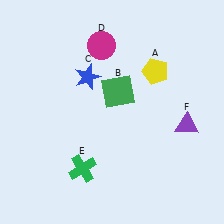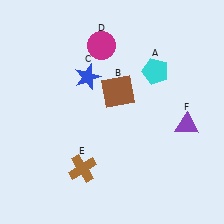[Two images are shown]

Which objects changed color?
A changed from yellow to cyan. B changed from green to brown. E changed from green to brown.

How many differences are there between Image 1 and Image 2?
There are 3 differences between the two images.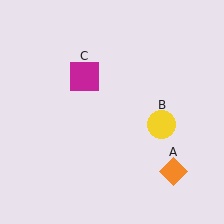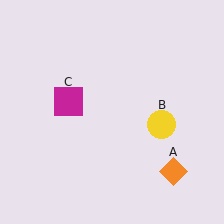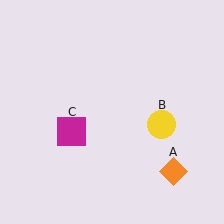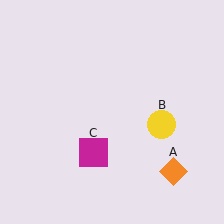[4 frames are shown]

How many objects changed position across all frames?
1 object changed position: magenta square (object C).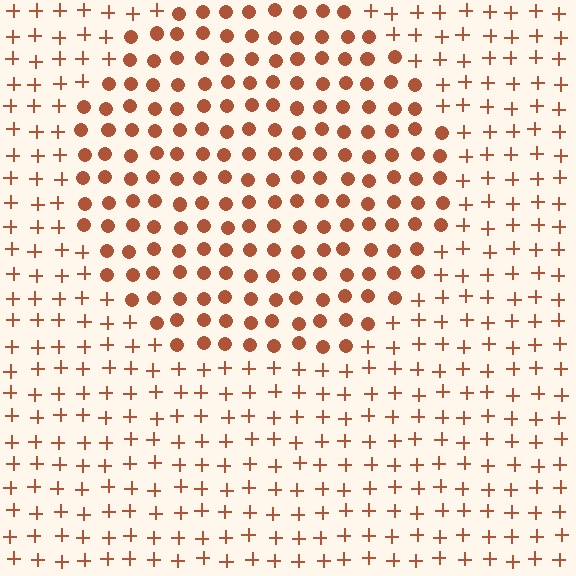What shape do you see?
I see a circle.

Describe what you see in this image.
The image is filled with small brown elements arranged in a uniform grid. A circle-shaped region contains circles, while the surrounding area contains plus signs. The boundary is defined purely by the change in element shape.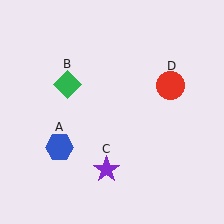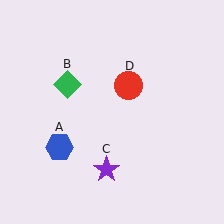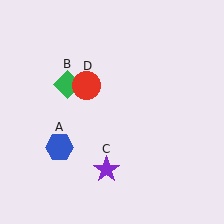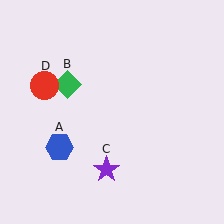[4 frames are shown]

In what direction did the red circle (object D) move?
The red circle (object D) moved left.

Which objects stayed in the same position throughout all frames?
Blue hexagon (object A) and green diamond (object B) and purple star (object C) remained stationary.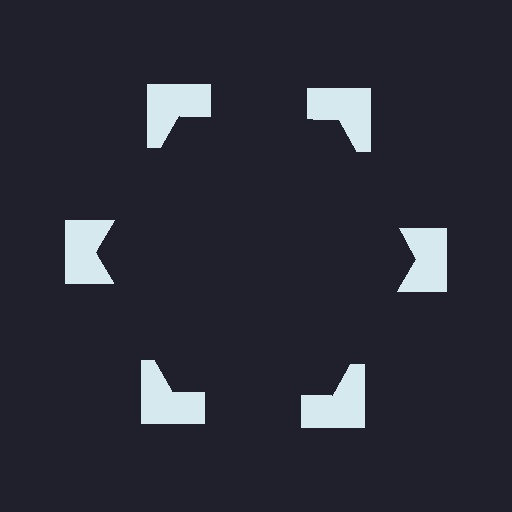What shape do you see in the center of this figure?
An illusory hexagon — its edges are inferred from the aligned wedge cuts in the notched squares, not physically drawn.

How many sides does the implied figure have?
6 sides.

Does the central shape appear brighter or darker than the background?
It typically appears slightly darker than the background, even though no actual brightness change is drawn.